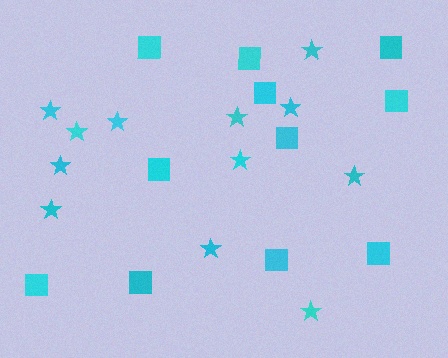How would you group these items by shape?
There are 2 groups: one group of squares (11) and one group of stars (12).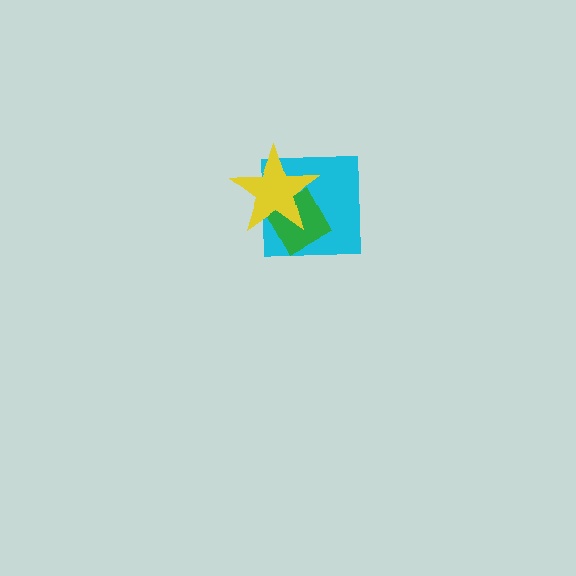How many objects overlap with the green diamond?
2 objects overlap with the green diamond.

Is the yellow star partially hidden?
No, no other shape covers it.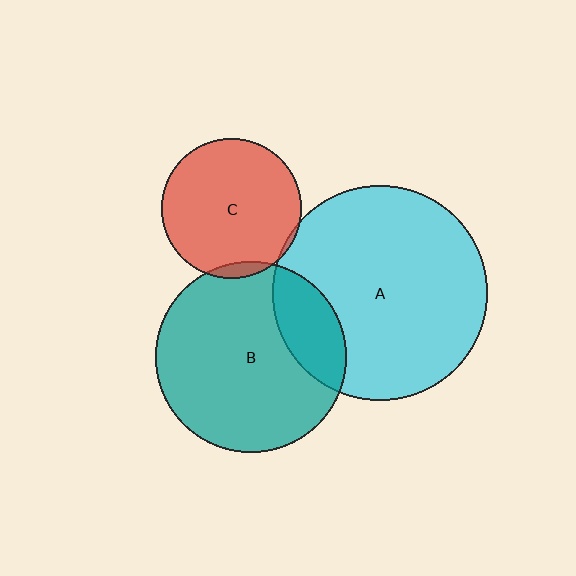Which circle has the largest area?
Circle A (cyan).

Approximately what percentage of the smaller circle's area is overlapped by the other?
Approximately 20%.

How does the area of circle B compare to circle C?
Approximately 1.9 times.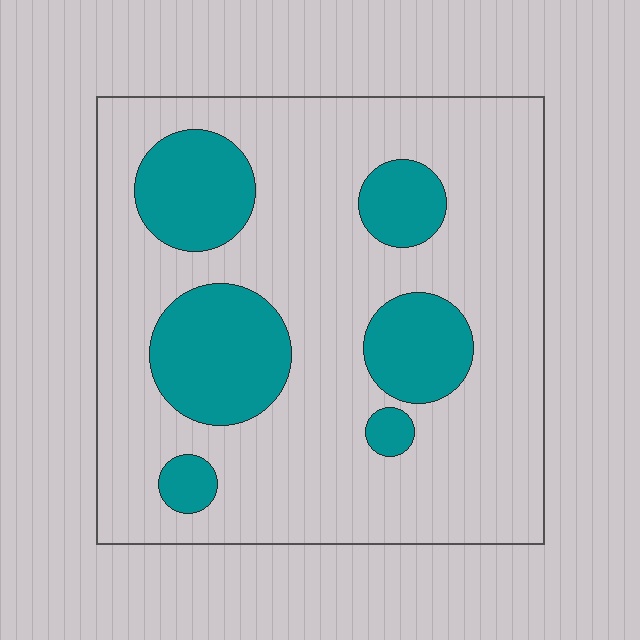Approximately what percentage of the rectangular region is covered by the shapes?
Approximately 25%.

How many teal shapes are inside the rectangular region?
6.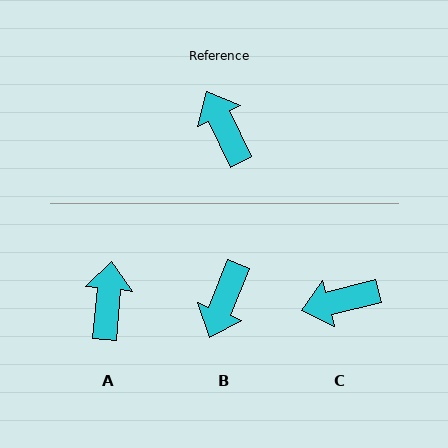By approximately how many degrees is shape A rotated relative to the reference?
Approximately 31 degrees clockwise.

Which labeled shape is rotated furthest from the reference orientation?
B, about 132 degrees away.